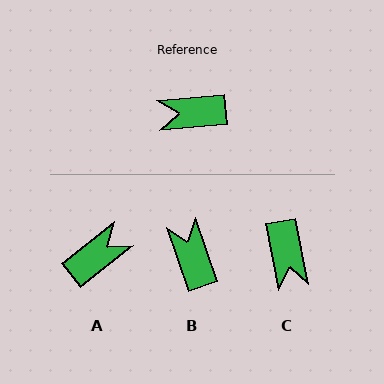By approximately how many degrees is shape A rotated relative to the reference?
Approximately 146 degrees clockwise.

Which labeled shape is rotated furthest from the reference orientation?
A, about 146 degrees away.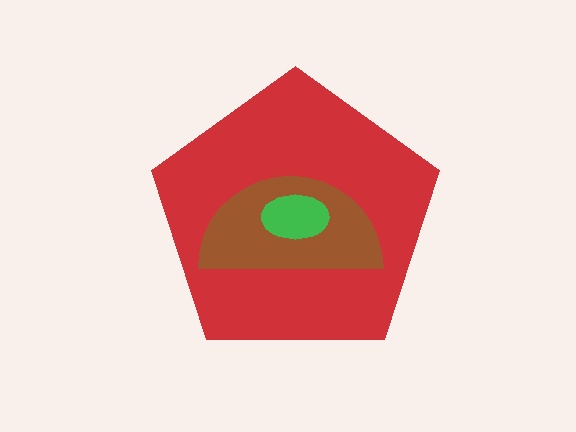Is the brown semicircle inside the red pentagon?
Yes.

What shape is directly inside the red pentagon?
The brown semicircle.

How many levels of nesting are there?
3.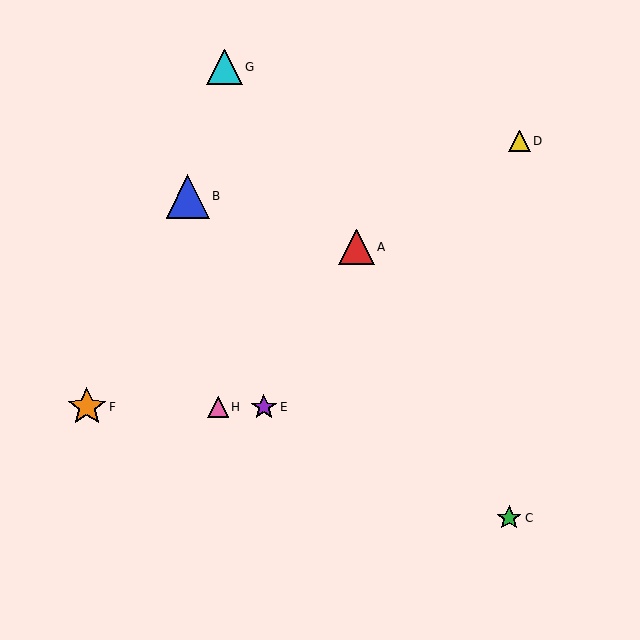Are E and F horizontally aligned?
Yes, both are at y≈407.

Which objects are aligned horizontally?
Objects E, F, H are aligned horizontally.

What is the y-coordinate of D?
Object D is at y≈141.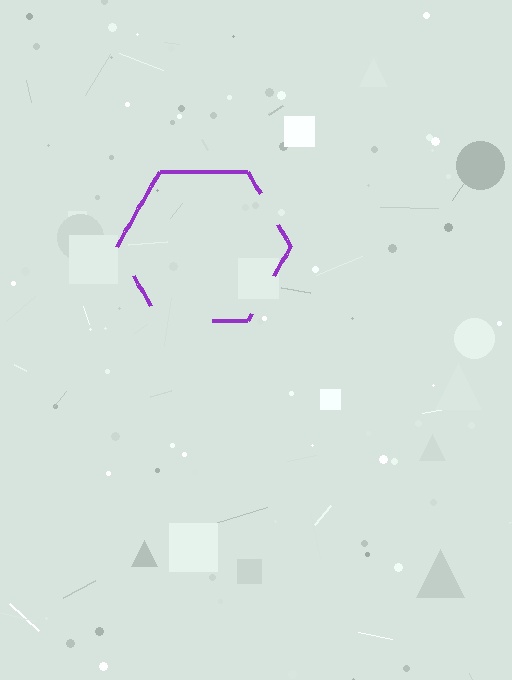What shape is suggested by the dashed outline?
The dashed outline suggests a hexagon.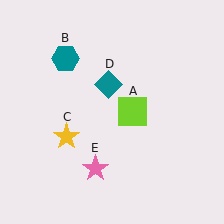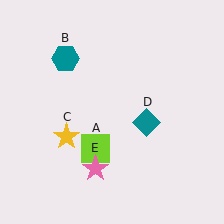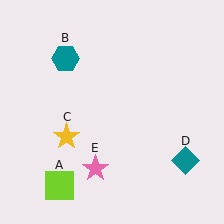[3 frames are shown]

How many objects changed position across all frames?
2 objects changed position: lime square (object A), teal diamond (object D).